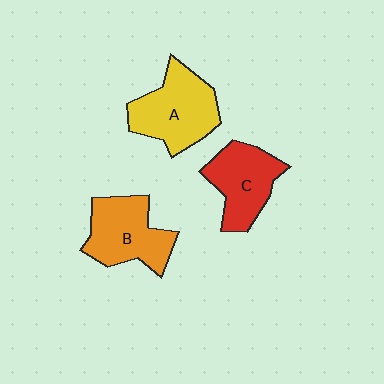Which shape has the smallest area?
Shape C (red).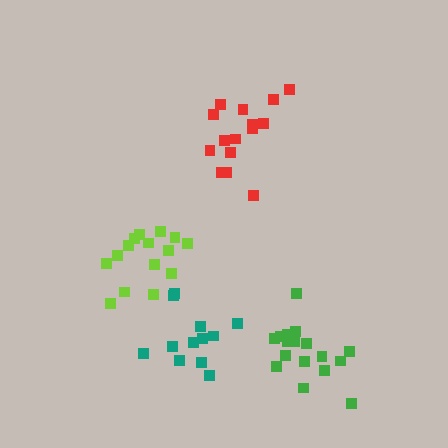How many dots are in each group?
Group 1: 15 dots, Group 2: 12 dots, Group 3: 15 dots, Group 4: 17 dots (59 total).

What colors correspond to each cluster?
The clusters are colored: red, teal, lime, green.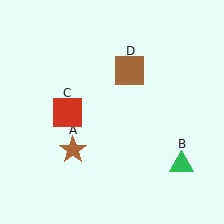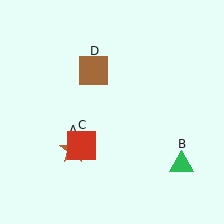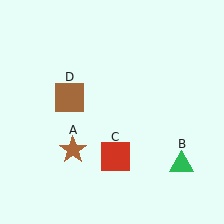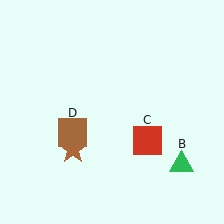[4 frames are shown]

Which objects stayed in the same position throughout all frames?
Brown star (object A) and green triangle (object B) remained stationary.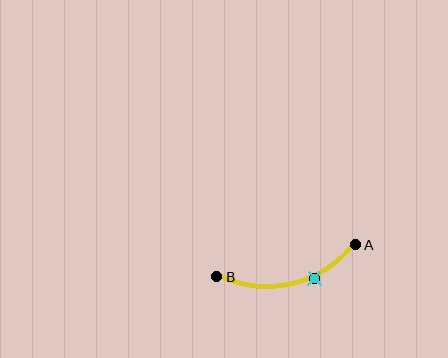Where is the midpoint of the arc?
The arc midpoint is the point on the curve farthest from the straight line joining A and B. It sits below that line.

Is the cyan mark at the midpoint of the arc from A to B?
No. The cyan mark lies on the arc but is closer to endpoint A. The arc midpoint would be at the point on the curve equidistant along the arc from both A and B.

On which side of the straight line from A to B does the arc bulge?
The arc bulges below the straight line connecting A and B.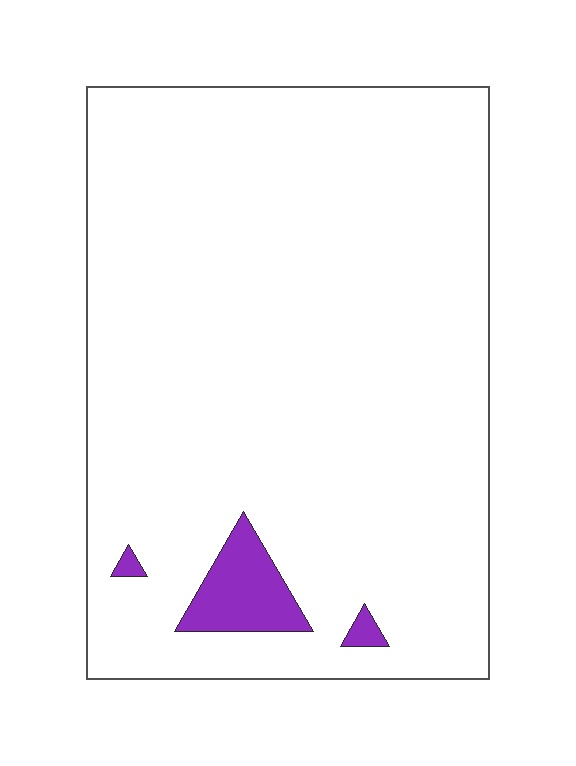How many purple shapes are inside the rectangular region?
3.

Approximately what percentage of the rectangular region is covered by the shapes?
Approximately 5%.